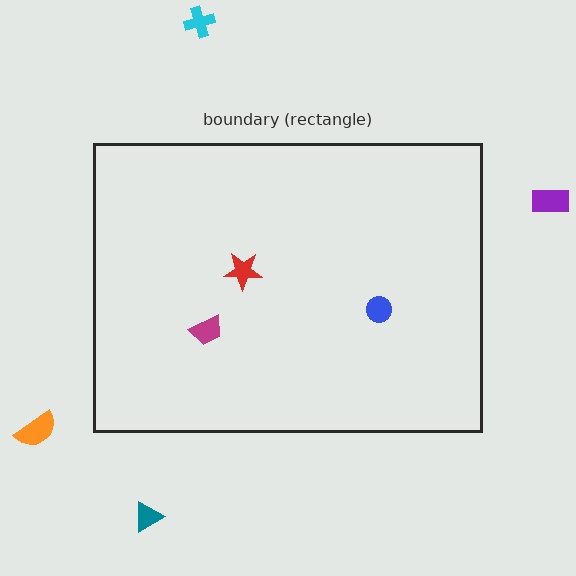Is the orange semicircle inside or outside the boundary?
Outside.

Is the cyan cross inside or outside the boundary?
Outside.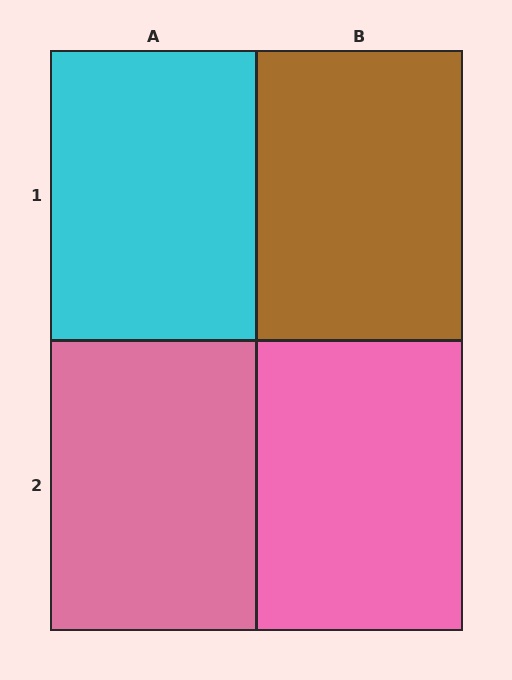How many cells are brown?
1 cell is brown.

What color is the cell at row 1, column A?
Cyan.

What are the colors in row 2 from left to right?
Pink, pink.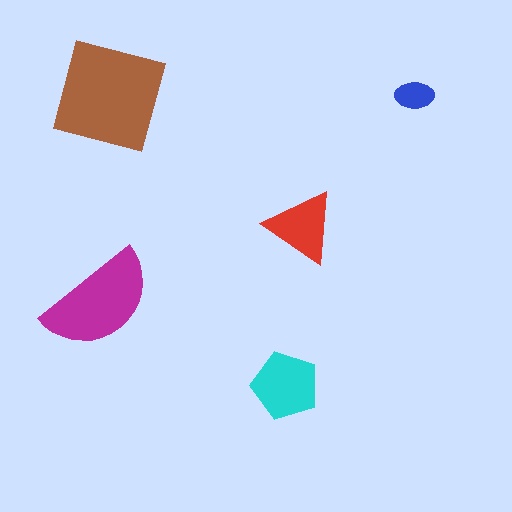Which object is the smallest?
The blue ellipse.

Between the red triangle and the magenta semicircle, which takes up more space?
The magenta semicircle.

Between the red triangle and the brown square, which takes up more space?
The brown square.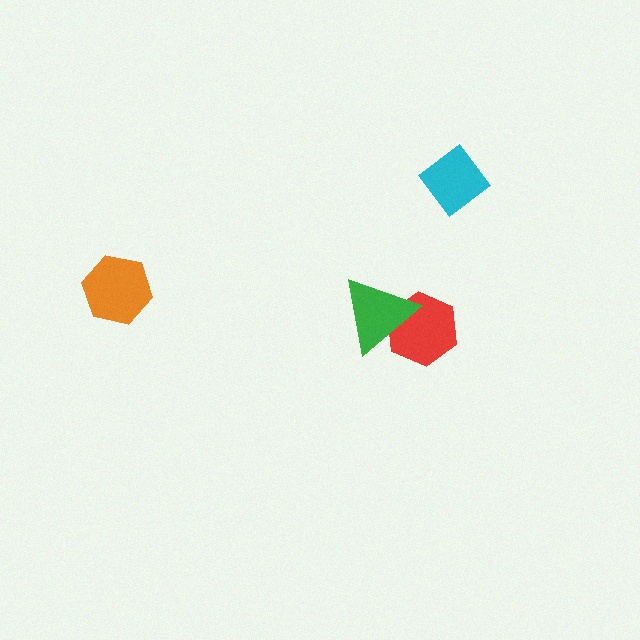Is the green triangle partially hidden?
No, no other shape covers it.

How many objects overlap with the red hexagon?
1 object overlaps with the red hexagon.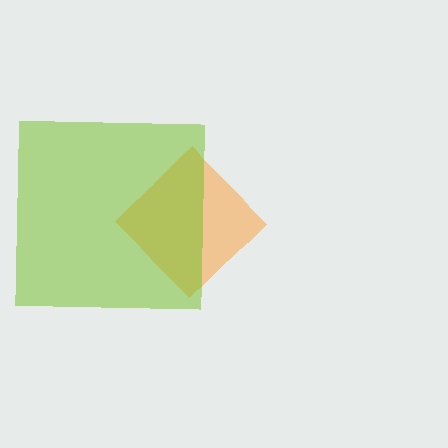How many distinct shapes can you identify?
There are 2 distinct shapes: an orange diamond, a lime square.